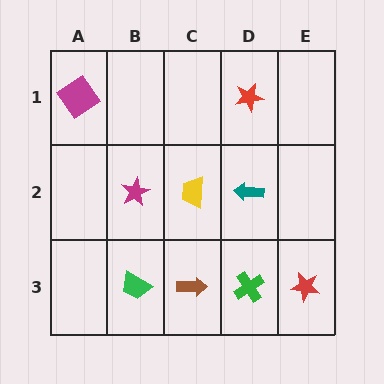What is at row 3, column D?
A green cross.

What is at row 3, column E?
A red star.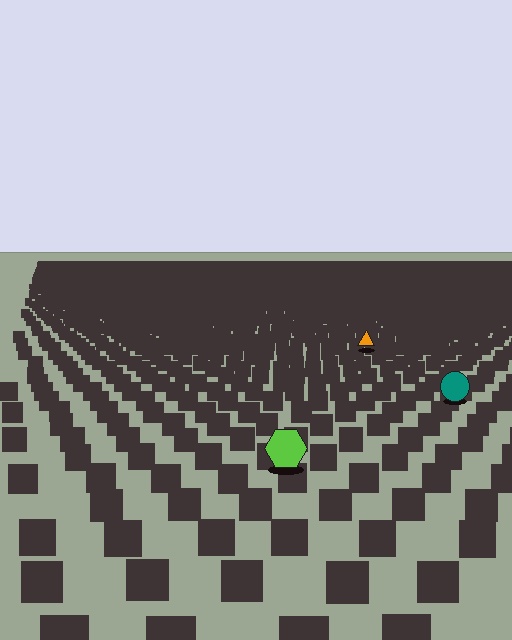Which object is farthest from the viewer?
The orange triangle is farthest from the viewer. It appears smaller and the ground texture around it is denser.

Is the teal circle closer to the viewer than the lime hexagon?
No. The lime hexagon is closer — you can tell from the texture gradient: the ground texture is coarser near it.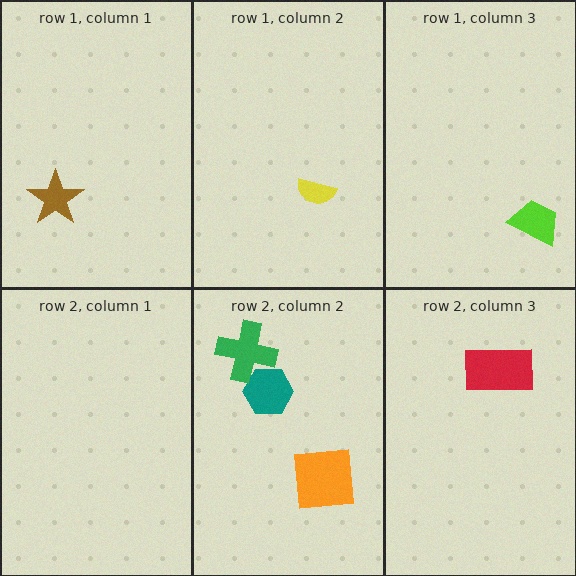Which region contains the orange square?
The row 2, column 2 region.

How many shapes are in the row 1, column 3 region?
1.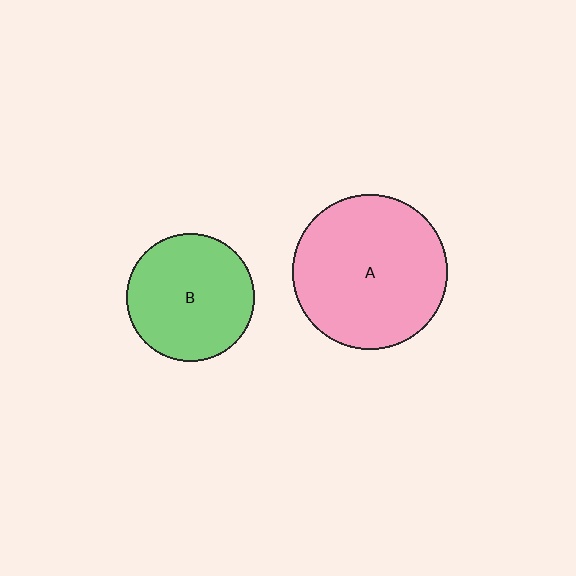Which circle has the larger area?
Circle A (pink).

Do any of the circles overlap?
No, none of the circles overlap.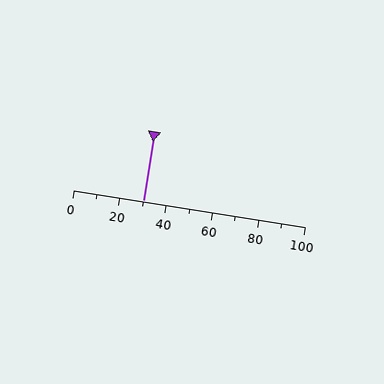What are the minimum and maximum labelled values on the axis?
The axis runs from 0 to 100.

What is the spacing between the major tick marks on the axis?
The major ticks are spaced 20 apart.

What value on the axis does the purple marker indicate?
The marker indicates approximately 30.